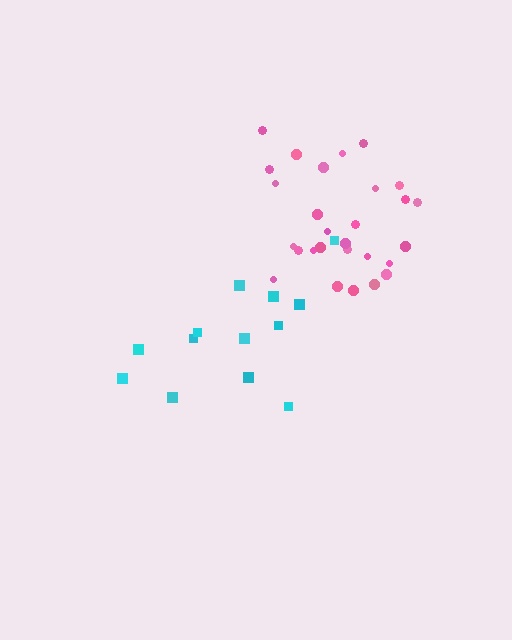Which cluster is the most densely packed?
Pink.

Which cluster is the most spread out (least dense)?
Cyan.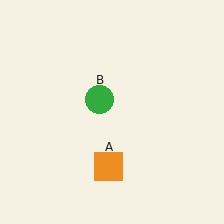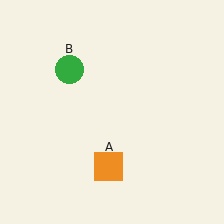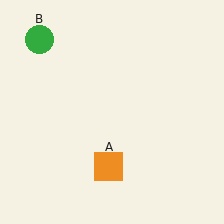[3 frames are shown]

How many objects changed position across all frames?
1 object changed position: green circle (object B).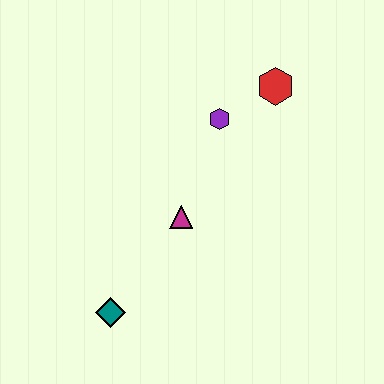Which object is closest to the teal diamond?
The magenta triangle is closest to the teal diamond.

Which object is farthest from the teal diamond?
The red hexagon is farthest from the teal diamond.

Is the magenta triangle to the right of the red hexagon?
No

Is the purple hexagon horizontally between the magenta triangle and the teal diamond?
No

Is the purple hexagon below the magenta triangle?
No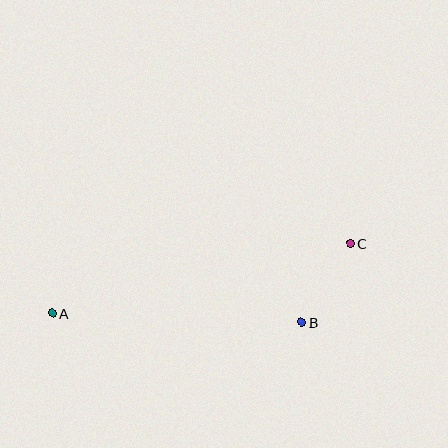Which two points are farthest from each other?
Points A and C are farthest from each other.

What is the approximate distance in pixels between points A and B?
The distance between A and B is approximately 250 pixels.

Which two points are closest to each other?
Points B and C are closest to each other.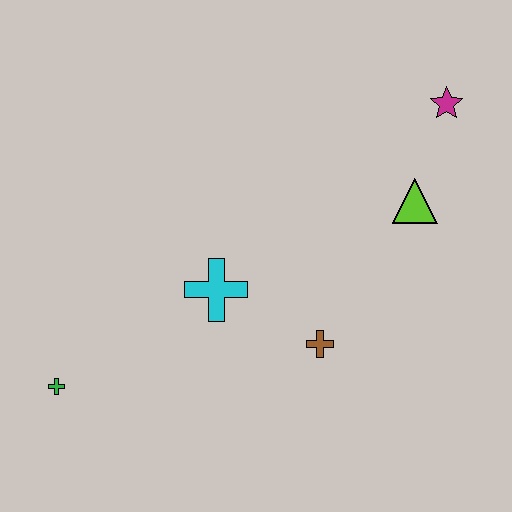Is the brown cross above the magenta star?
No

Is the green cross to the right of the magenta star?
No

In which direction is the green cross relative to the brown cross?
The green cross is to the left of the brown cross.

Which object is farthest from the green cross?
The magenta star is farthest from the green cross.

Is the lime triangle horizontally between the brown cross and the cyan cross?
No